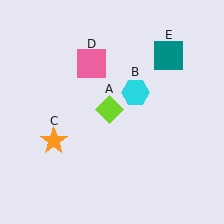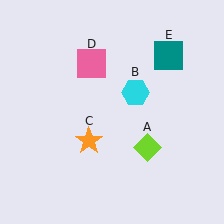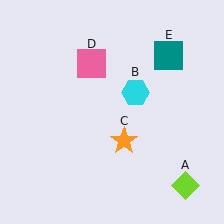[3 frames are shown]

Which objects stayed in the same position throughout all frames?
Cyan hexagon (object B) and pink square (object D) and teal square (object E) remained stationary.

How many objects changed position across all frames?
2 objects changed position: lime diamond (object A), orange star (object C).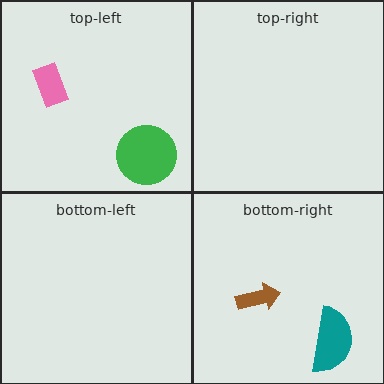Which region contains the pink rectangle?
The top-left region.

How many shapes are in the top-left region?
2.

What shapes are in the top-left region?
The green circle, the pink rectangle.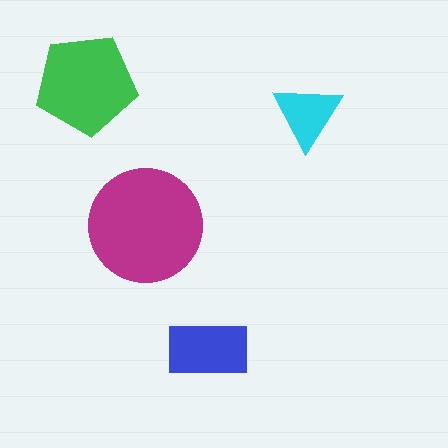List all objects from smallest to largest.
The cyan triangle, the blue rectangle, the green pentagon, the magenta circle.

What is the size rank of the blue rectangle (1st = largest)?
3rd.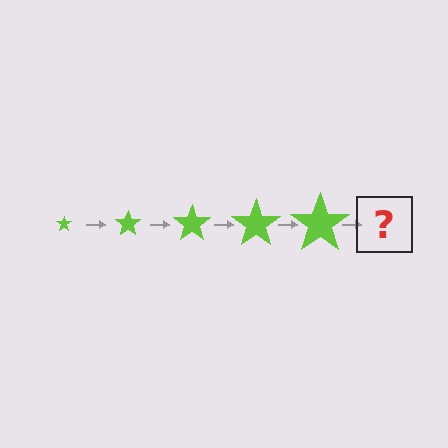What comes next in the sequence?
The next element should be a lime star, larger than the previous one.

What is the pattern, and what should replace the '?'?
The pattern is that the star gets progressively larger each step. The '?' should be a lime star, larger than the previous one.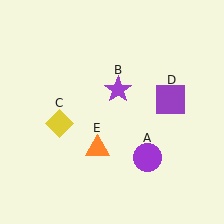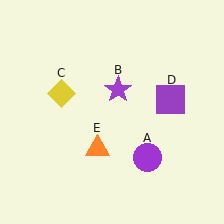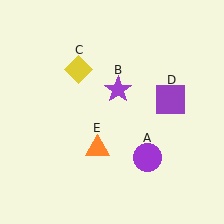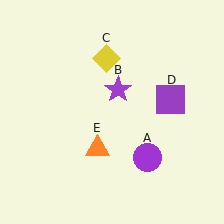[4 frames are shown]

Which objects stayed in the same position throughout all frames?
Purple circle (object A) and purple star (object B) and purple square (object D) and orange triangle (object E) remained stationary.